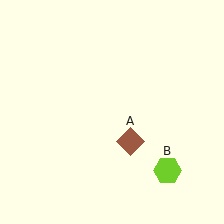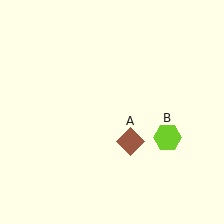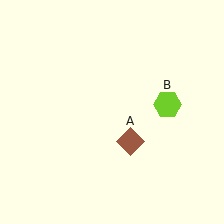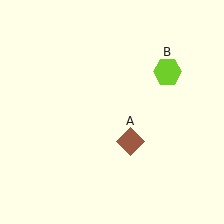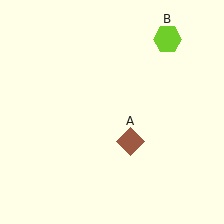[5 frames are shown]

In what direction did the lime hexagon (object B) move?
The lime hexagon (object B) moved up.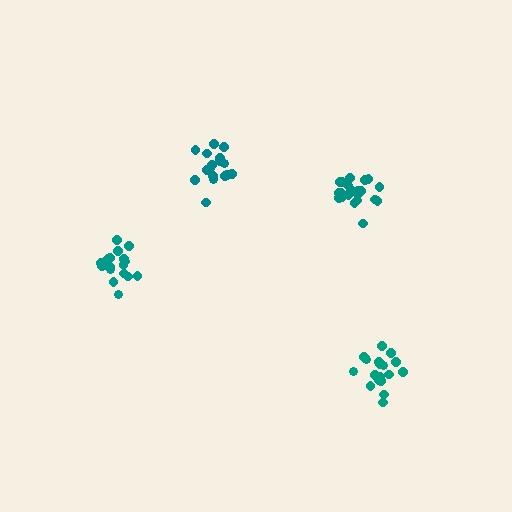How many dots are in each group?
Group 1: 20 dots, Group 2: 18 dots, Group 3: 17 dots, Group 4: 21 dots (76 total).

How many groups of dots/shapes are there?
There are 4 groups.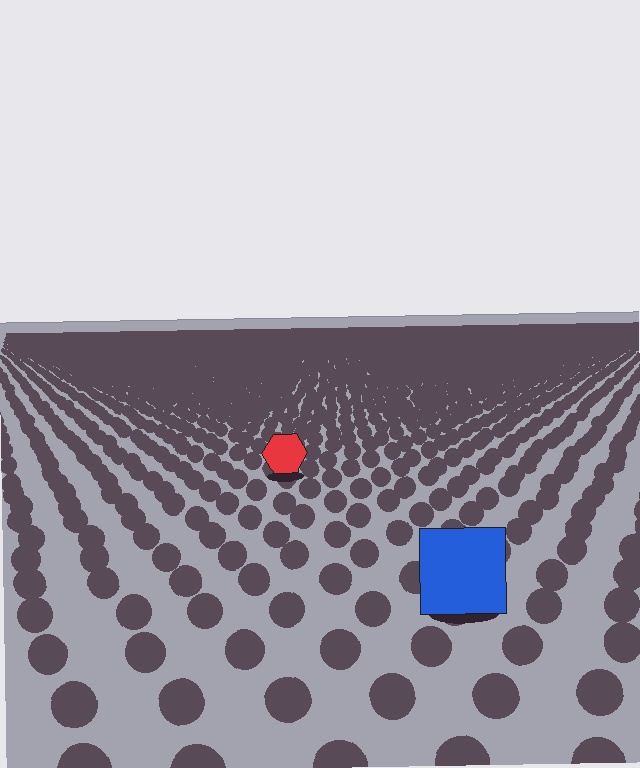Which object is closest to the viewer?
The blue square is closest. The texture marks near it are larger and more spread out.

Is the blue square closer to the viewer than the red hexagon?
Yes. The blue square is closer — you can tell from the texture gradient: the ground texture is coarser near it.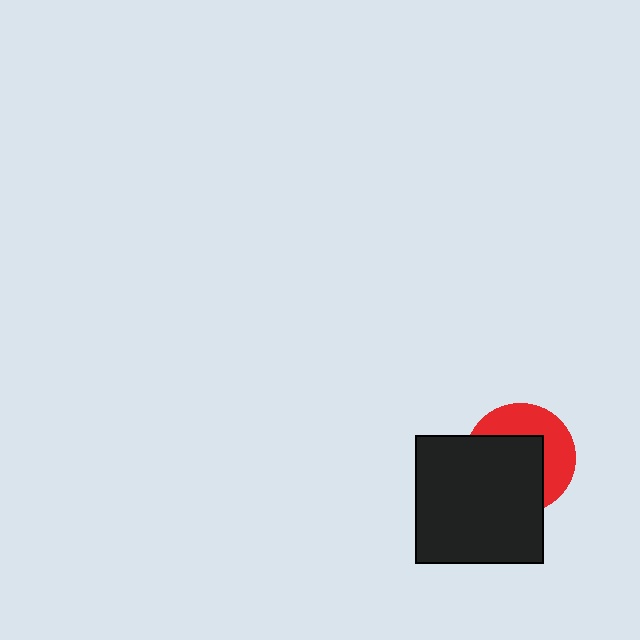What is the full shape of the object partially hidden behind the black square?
The partially hidden object is a red circle.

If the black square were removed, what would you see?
You would see the complete red circle.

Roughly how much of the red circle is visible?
A small part of it is visible (roughly 44%).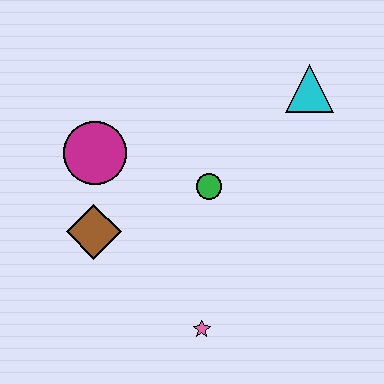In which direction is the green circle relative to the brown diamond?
The green circle is to the right of the brown diamond.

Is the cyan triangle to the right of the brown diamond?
Yes